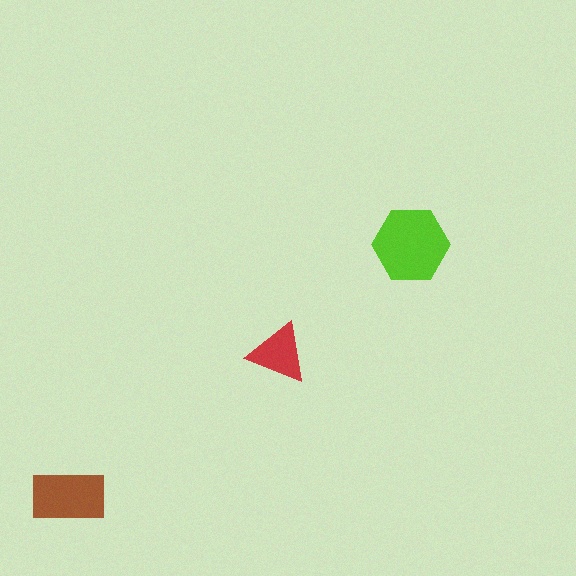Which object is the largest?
The lime hexagon.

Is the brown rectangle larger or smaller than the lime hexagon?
Smaller.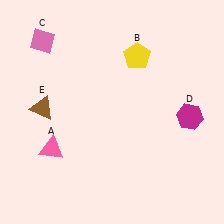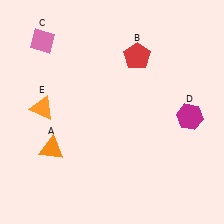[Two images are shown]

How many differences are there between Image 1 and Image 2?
There are 3 differences between the two images.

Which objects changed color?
A changed from pink to orange. B changed from yellow to red. E changed from brown to orange.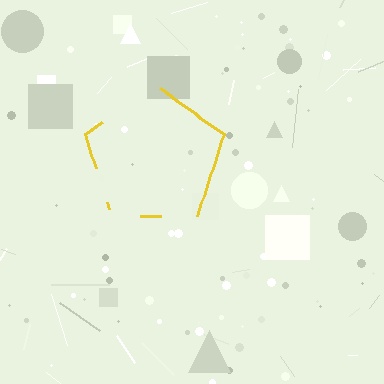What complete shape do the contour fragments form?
The contour fragments form a pentagon.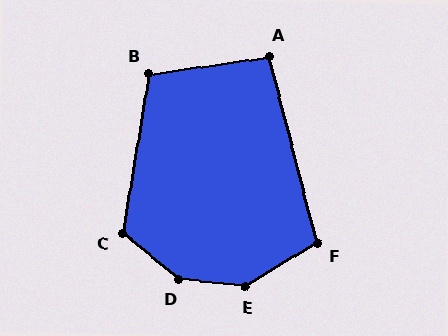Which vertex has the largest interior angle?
D, at approximately 146 degrees.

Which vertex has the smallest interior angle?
A, at approximately 96 degrees.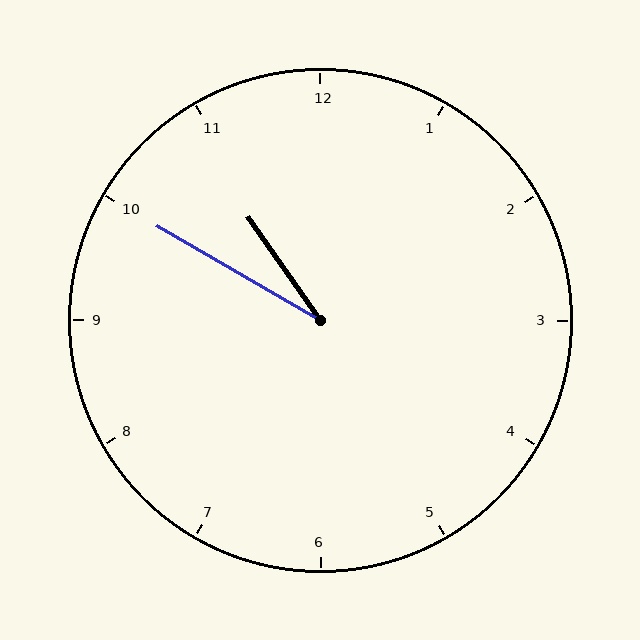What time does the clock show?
10:50.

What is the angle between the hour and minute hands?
Approximately 25 degrees.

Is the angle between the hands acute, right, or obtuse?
It is acute.